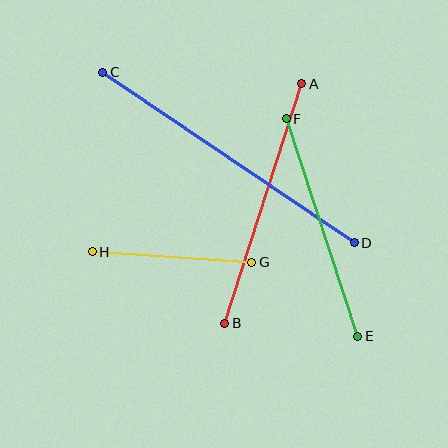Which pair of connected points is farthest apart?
Points C and D are farthest apart.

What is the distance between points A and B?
The distance is approximately 251 pixels.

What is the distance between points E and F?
The distance is approximately 229 pixels.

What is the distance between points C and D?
The distance is approximately 304 pixels.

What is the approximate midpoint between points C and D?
The midpoint is at approximately (228, 158) pixels.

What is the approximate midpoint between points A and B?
The midpoint is at approximately (263, 204) pixels.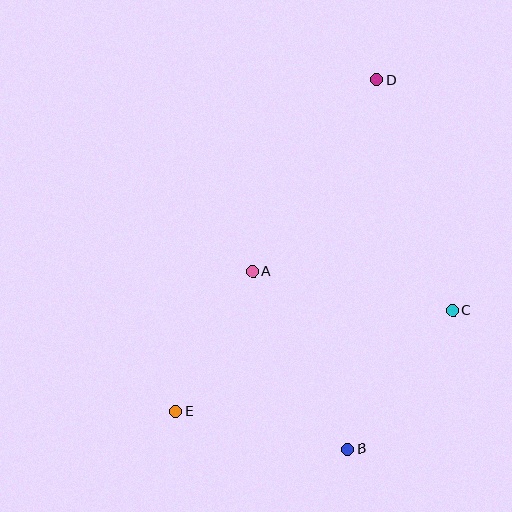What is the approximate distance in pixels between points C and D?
The distance between C and D is approximately 243 pixels.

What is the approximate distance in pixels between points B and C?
The distance between B and C is approximately 174 pixels.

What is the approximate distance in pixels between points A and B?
The distance between A and B is approximately 202 pixels.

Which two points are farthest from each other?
Points D and E are farthest from each other.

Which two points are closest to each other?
Points A and E are closest to each other.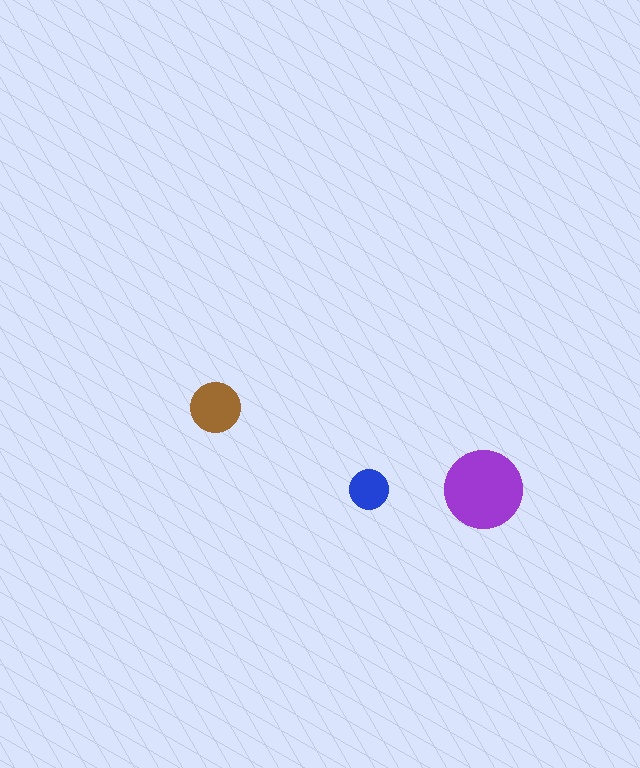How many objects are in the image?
There are 3 objects in the image.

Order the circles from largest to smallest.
the purple one, the brown one, the blue one.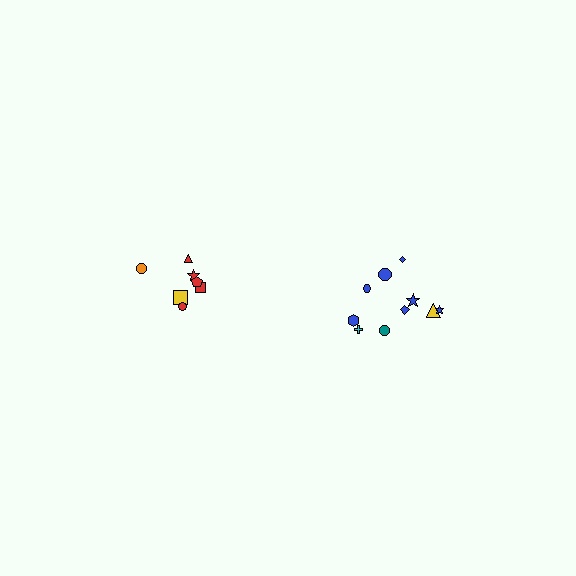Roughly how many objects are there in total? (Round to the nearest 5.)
Roughly 15 objects in total.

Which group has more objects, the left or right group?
The right group.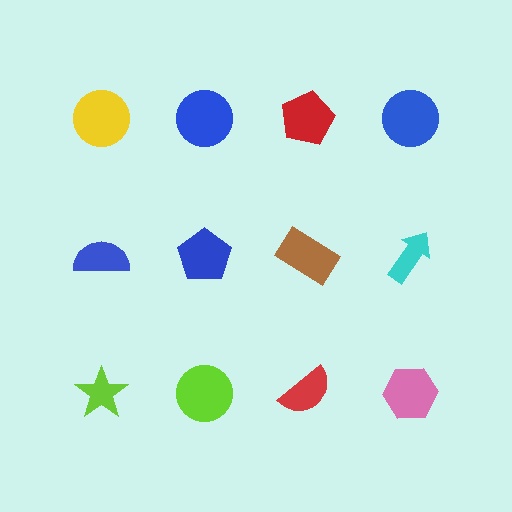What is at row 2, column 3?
A brown rectangle.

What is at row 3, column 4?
A pink hexagon.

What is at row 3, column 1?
A lime star.